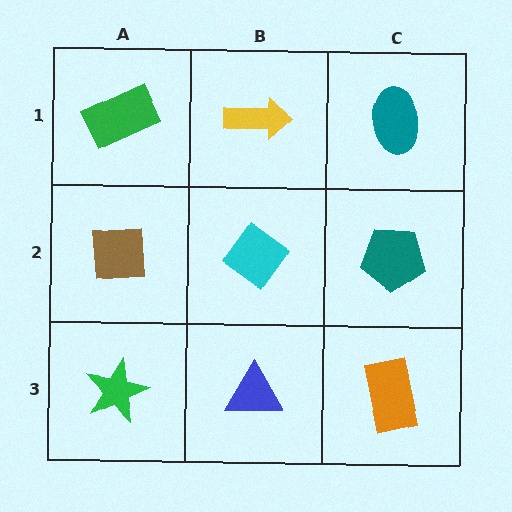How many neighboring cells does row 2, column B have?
4.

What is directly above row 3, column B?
A cyan diamond.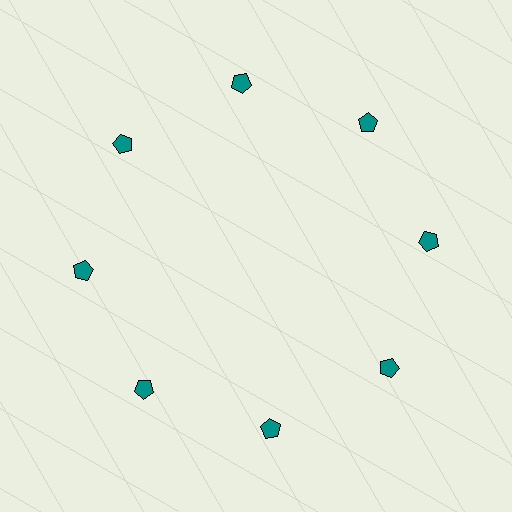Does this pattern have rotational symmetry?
Yes, this pattern has 8-fold rotational symmetry. It looks the same after rotating 45 degrees around the center.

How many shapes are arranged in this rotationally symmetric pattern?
There are 8 shapes, arranged in 8 groups of 1.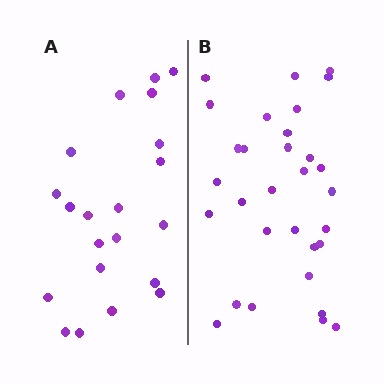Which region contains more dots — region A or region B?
Region B (the right region) has more dots.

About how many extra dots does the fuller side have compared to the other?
Region B has roughly 10 or so more dots than region A.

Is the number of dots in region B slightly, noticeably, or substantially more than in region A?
Region B has substantially more. The ratio is roughly 1.5 to 1.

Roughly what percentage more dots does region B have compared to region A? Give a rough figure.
About 50% more.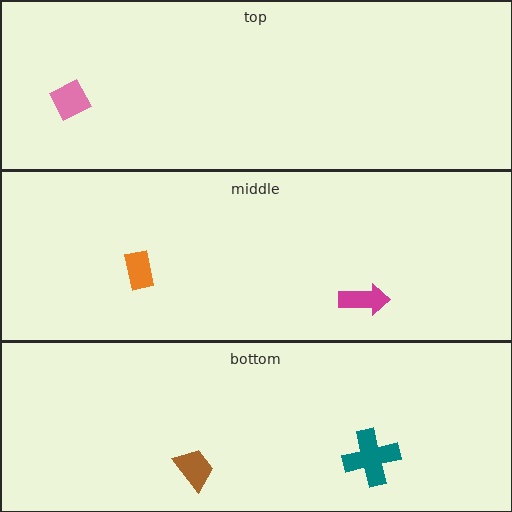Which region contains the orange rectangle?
The middle region.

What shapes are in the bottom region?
The brown trapezoid, the teal cross.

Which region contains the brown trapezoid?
The bottom region.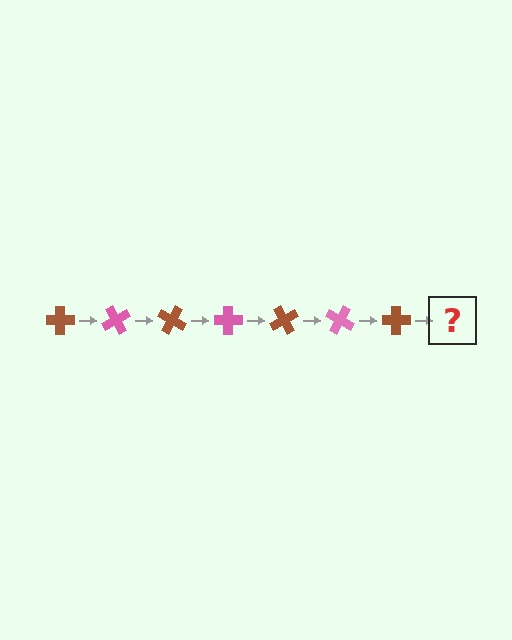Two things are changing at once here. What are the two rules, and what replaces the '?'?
The two rules are that it rotates 60 degrees each step and the color cycles through brown and pink. The '?' should be a pink cross, rotated 420 degrees from the start.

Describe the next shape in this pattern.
It should be a pink cross, rotated 420 degrees from the start.